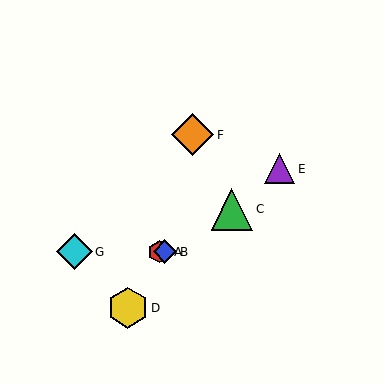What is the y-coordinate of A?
Object A is at y≈252.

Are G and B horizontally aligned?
Yes, both are at y≈252.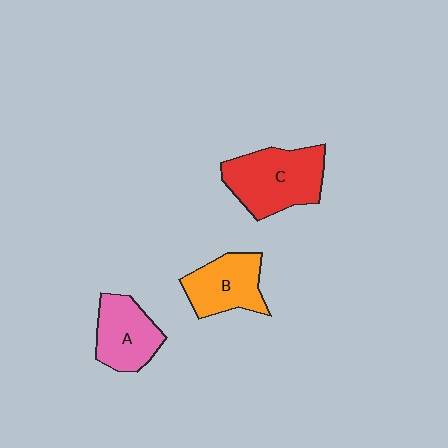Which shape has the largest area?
Shape C (red).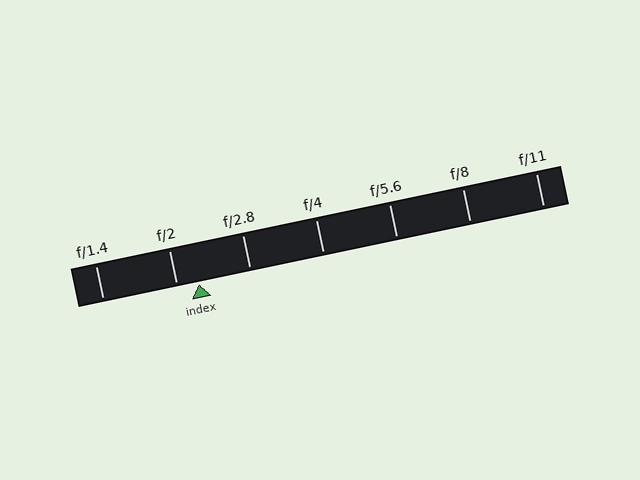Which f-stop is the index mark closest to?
The index mark is closest to f/2.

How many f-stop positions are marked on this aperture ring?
There are 7 f-stop positions marked.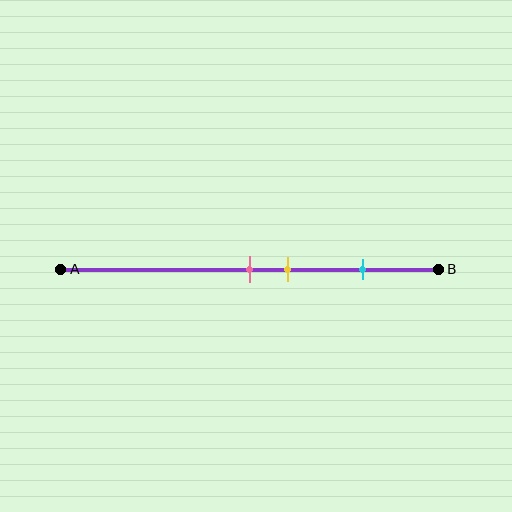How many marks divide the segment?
There are 3 marks dividing the segment.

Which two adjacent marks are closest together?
The pink and yellow marks are the closest adjacent pair.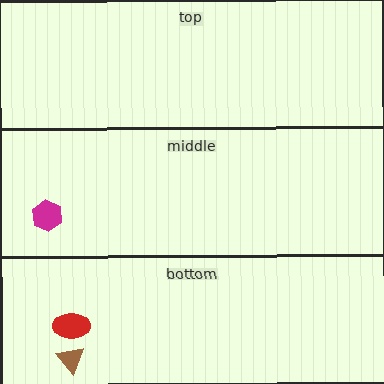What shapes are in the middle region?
The magenta hexagon.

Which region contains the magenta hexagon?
The middle region.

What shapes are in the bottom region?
The red ellipse, the brown triangle.